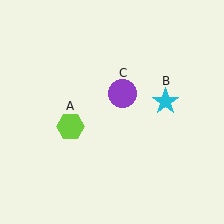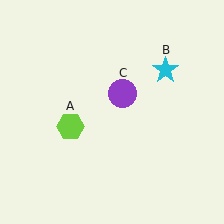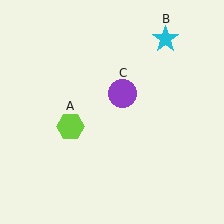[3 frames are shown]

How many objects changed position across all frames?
1 object changed position: cyan star (object B).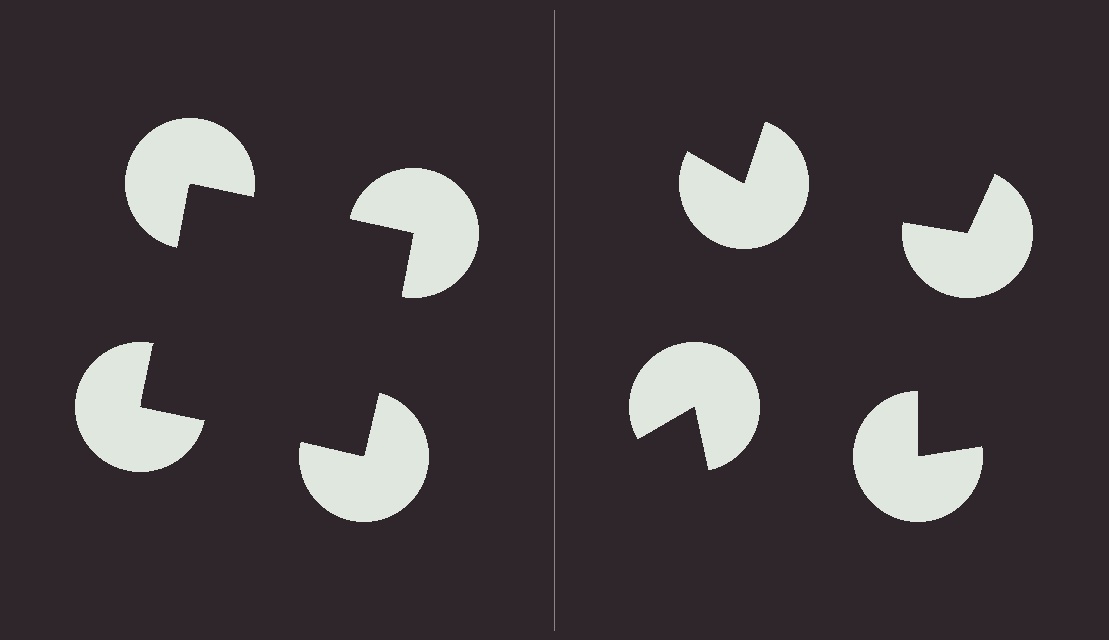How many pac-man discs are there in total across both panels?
8 — 4 on each side.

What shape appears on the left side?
An illusory square.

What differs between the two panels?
The pac-man discs are positioned identically on both sides; only the wedge orientations differ. On the left they align to a square; on the right they are misaligned.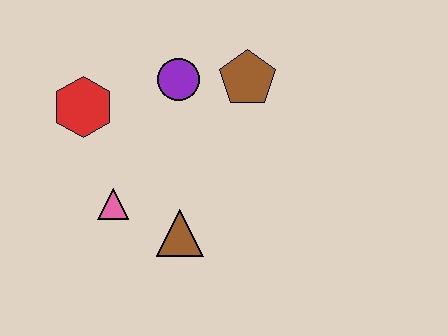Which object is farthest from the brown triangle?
The brown pentagon is farthest from the brown triangle.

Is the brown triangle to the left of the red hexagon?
No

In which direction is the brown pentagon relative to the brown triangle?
The brown pentagon is above the brown triangle.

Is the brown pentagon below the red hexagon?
No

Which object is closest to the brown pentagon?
The purple circle is closest to the brown pentagon.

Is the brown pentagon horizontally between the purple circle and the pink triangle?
No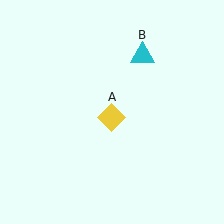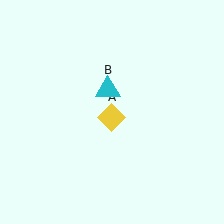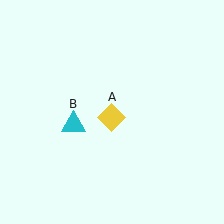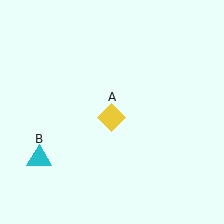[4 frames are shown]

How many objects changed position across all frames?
1 object changed position: cyan triangle (object B).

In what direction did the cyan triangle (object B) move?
The cyan triangle (object B) moved down and to the left.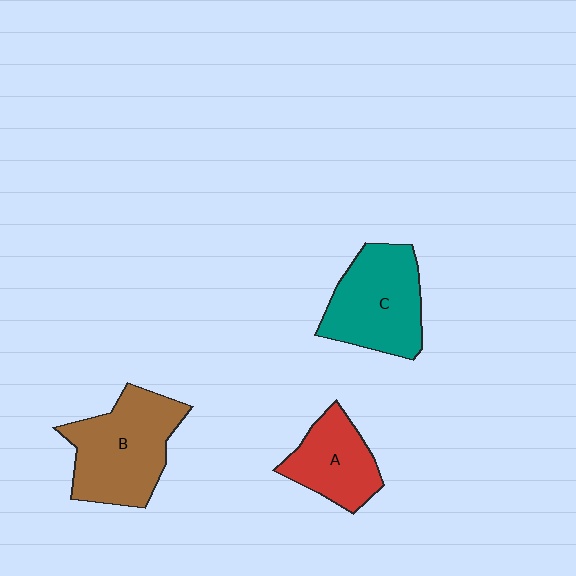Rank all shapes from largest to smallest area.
From largest to smallest: B (brown), C (teal), A (red).